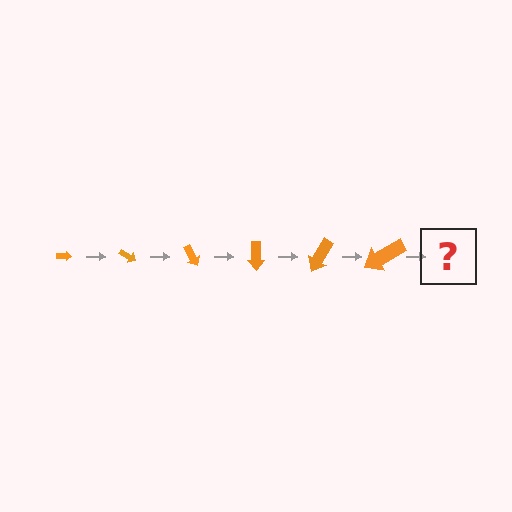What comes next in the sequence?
The next element should be an arrow, larger than the previous one and rotated 180 degrees from the start.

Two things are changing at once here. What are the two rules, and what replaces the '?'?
The two rules are that the arrow grows larger each step and it rotates 30 degrees each step. The '?' should be an arrow, larger than the previous one and rotated 180 degrees from the start.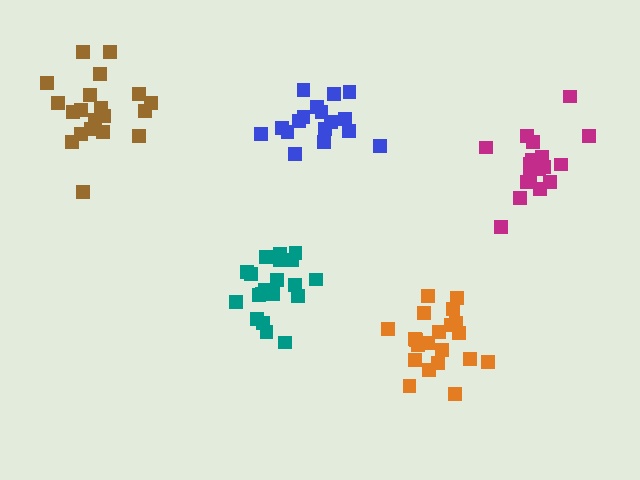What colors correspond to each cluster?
The clusters are colored: brown, blue, magenta, orange, teal.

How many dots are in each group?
Group 1: 20 dots, Group 2: 17 dots, Group 3: 18 dots, Group 4: 21 dots, Group 5: 20 dots (96 total).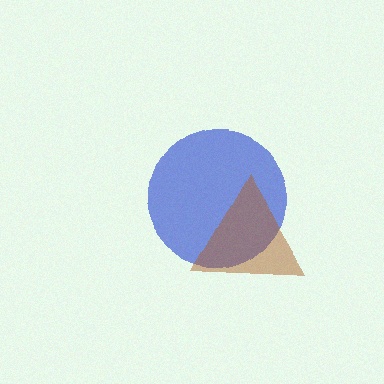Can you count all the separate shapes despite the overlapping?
Yes, there are 2 separate shapes.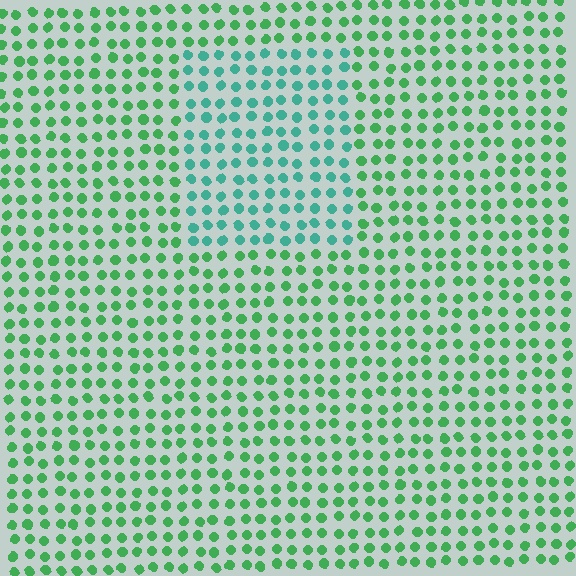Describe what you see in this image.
The image is filled with small green elements in a uniform arrangement. A rectangle-shaped region is visible where the elements are tinted to a slightly different hue, forming a subtle color boundary.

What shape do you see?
I see a rectangle.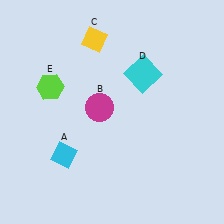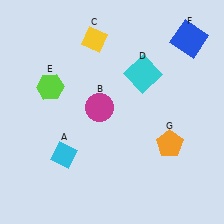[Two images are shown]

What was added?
A blue square (F), an orange pentagon (G) were added in Image 2.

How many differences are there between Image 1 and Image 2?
There are 2 differences between the two images.